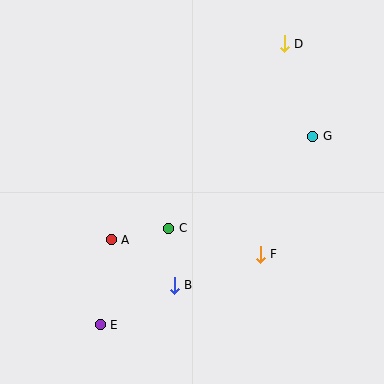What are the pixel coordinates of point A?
Point A is at (111, 240).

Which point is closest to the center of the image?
Point C at (169, 228) is closest to the center.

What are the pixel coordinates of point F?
Point F is at (260, 254).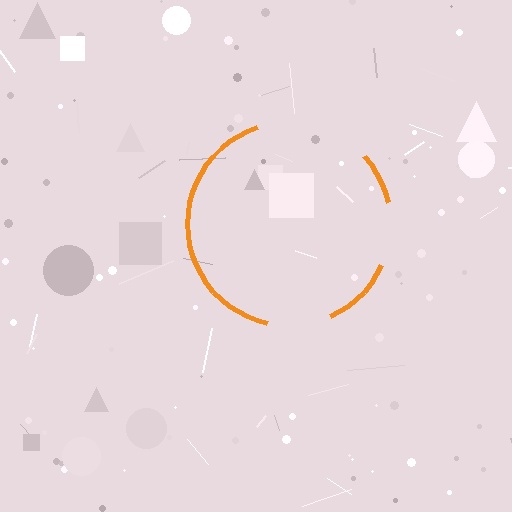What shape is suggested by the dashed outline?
The dashed outline suggests a circle.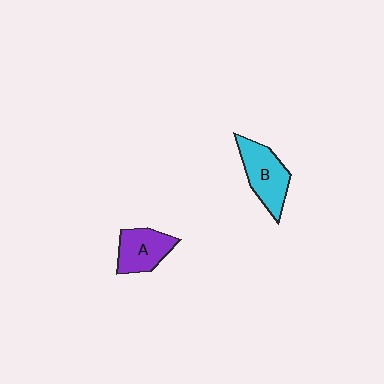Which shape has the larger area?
Shape B (cyan).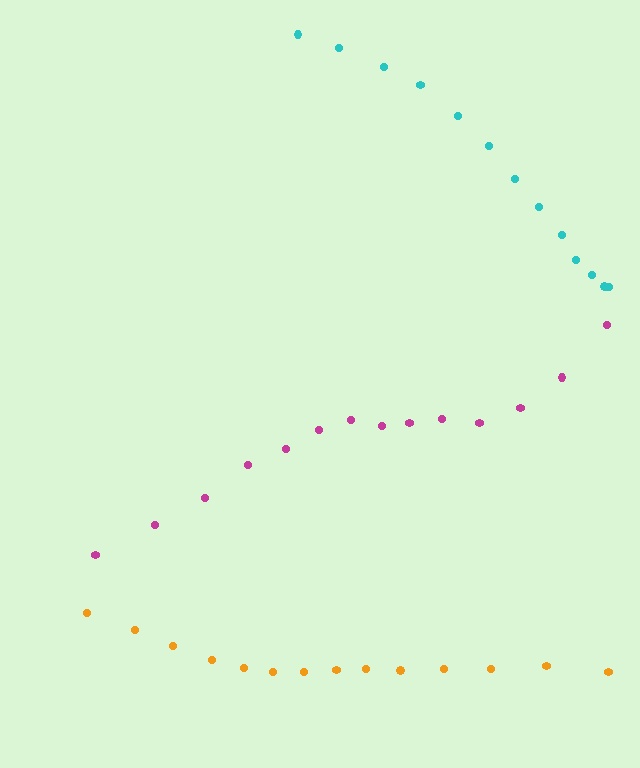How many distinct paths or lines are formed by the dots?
There are 3 distinct paths.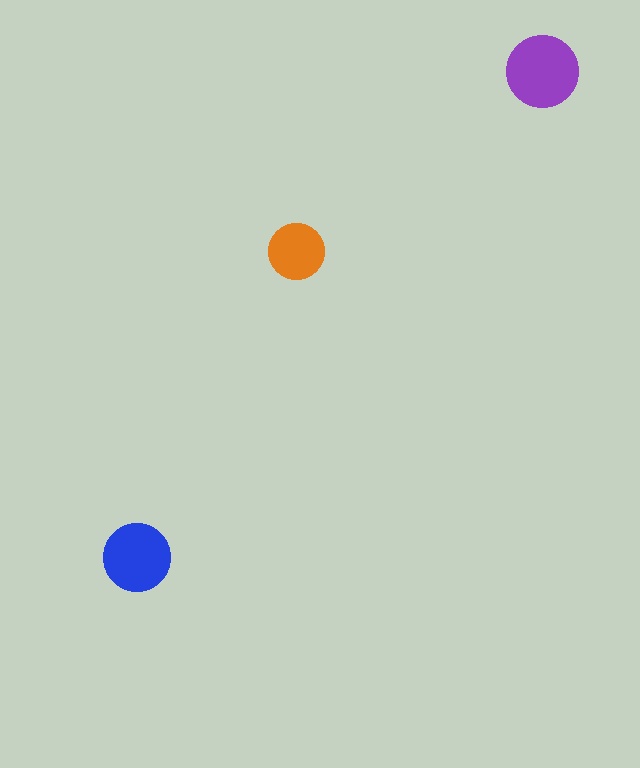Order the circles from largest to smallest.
the purple one, the blue one, the orange one.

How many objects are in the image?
There are 3 objects in the image.